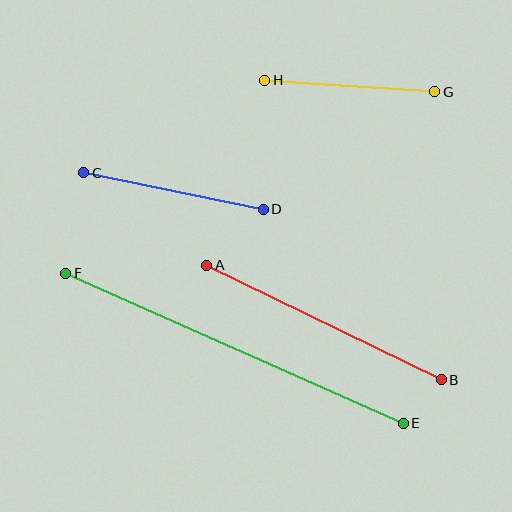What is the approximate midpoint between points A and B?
The midpoint is at approximately (324, 323) pixels.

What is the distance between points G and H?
The distance is approximately 170 pixels.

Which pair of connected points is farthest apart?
Points E and F are farthest apart.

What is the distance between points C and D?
The distance is approximately 183 pixels.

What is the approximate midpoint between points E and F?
The midpoint is at approximately (234, 348) pixels.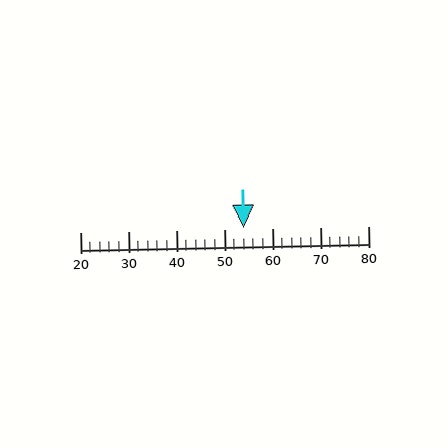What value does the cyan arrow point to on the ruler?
The cyan arrow points to approximately 54.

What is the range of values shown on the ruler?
The ruler shows values from 20 to 80.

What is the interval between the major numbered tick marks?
The major tick marks are spaced 10 units apart.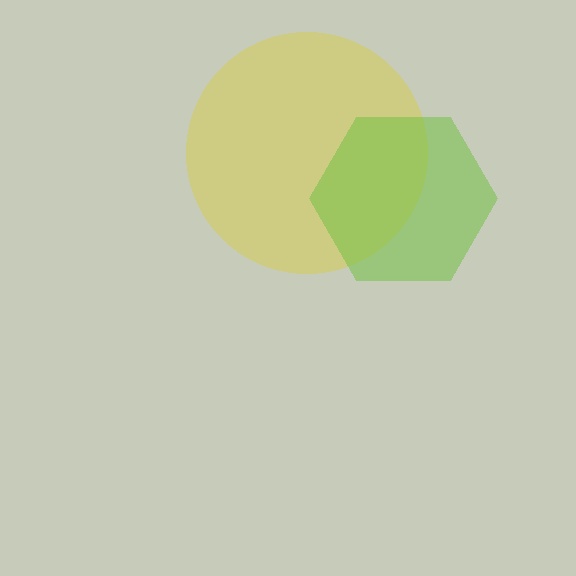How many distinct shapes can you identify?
There are 2 distinct shapes: a yellow circle, a lime hexagon.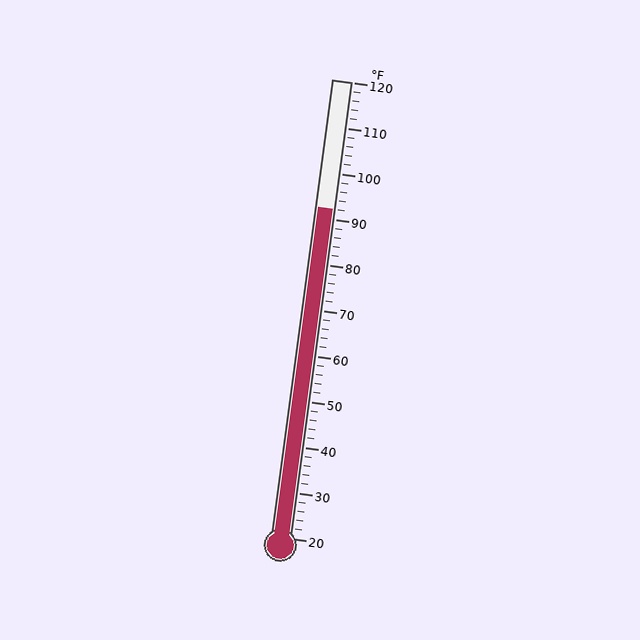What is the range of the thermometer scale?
The thermometer scale ranges from 20°F to 120°F.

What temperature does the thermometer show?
The thermometer shows approximately 92°F.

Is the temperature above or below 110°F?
The temperature is below 110°F.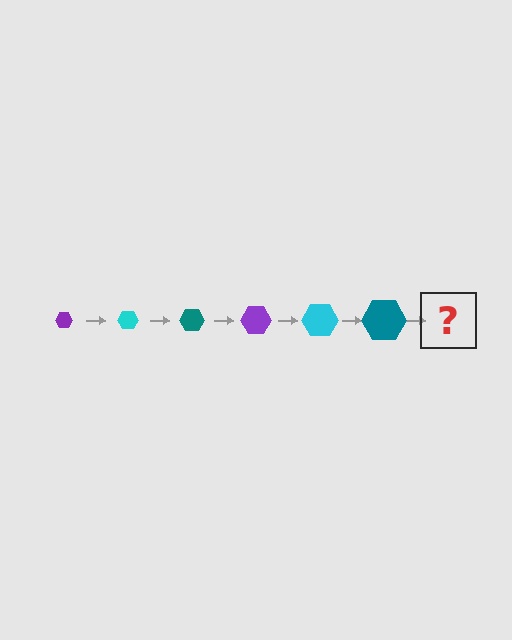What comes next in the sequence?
The next element should be a purple hexagon, larger than the previous one.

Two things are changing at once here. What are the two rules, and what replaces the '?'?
The two rules are that the hexagon grows larger each step and the color cycles through purple, cyan, and teal. The '?' should be a purple hexagon, larger than the previous one.